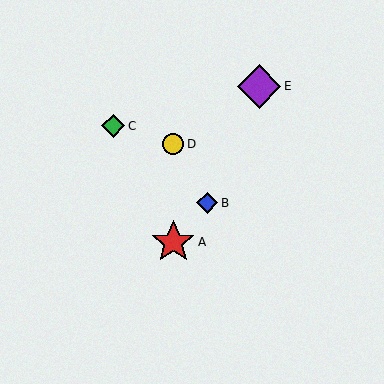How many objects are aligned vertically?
2 objects (A, D) are aligned vertically.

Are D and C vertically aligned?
No, D is at x≈173 and C is at x≈113.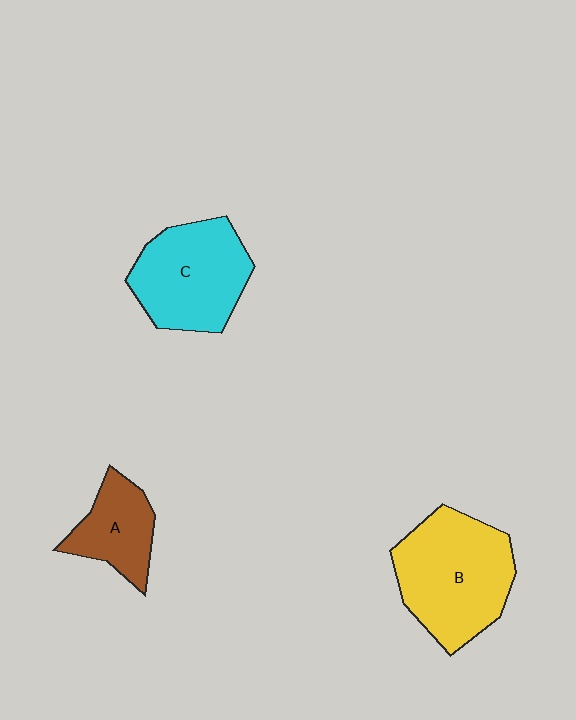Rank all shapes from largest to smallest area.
From largest to smallest: B (yellow), C (cyan), A (brown).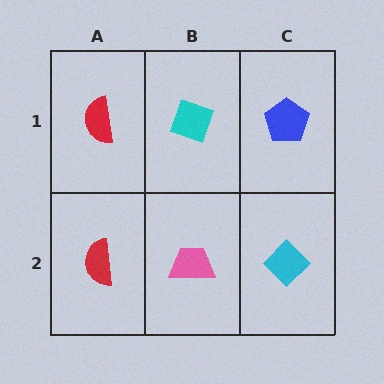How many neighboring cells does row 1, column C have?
2.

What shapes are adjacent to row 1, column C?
A cyan diamond (row 2, column C), a cyan diamond (row 1, column B).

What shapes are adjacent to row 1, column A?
A red semicircle (row 2, column A), a cyan diamond (row 1, column B).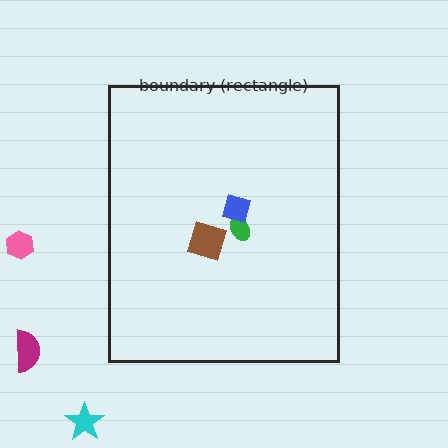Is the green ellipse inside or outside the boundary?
Inside.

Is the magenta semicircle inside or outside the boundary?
Outside.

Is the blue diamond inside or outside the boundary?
Inside.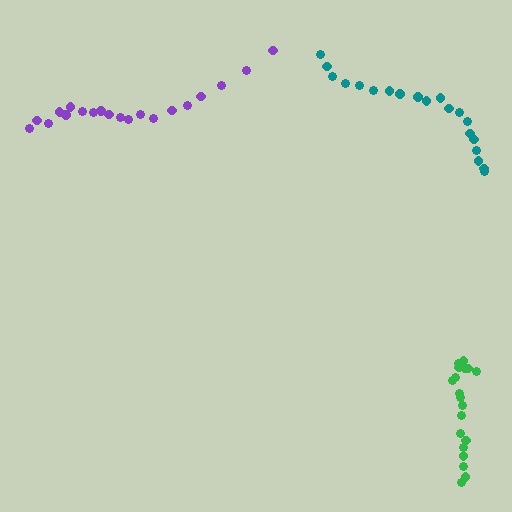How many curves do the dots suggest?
There are 3 distinct paths.